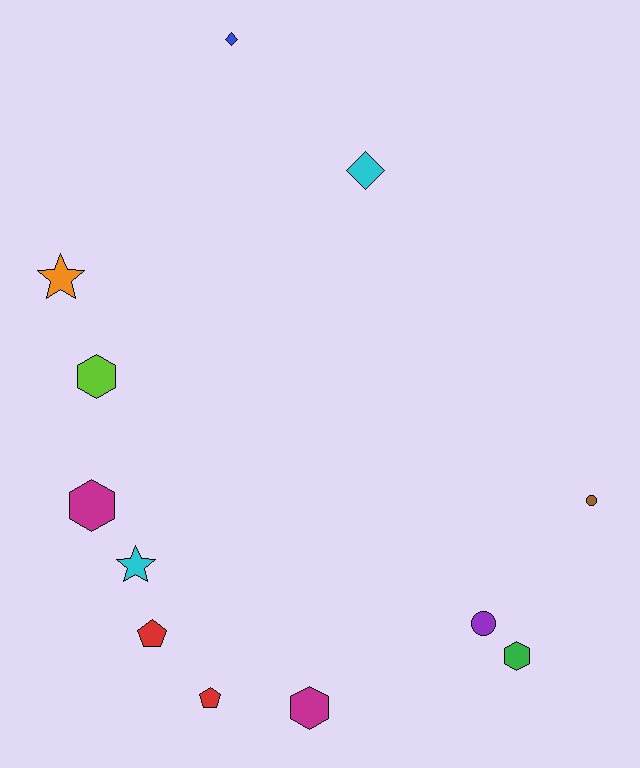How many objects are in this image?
There are 12 objects.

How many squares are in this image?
There are no squares.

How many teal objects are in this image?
There are no teal objects.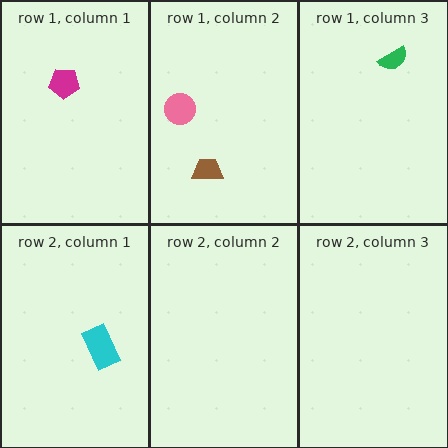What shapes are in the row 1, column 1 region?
The magenta pentagon.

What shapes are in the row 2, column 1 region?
The cyan rectangle.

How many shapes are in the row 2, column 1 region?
1.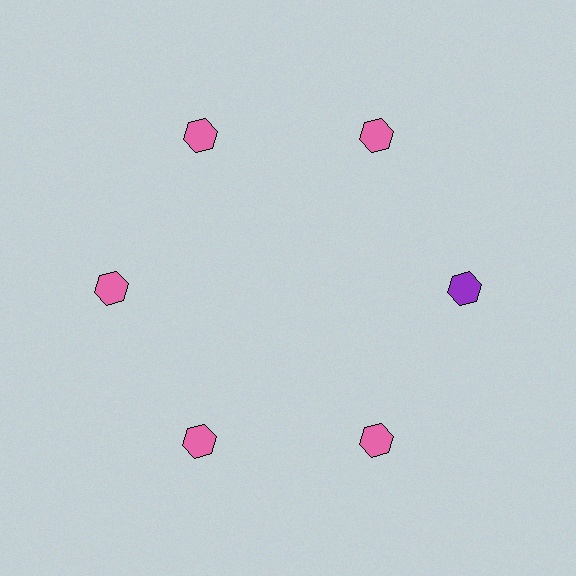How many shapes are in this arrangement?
There are 6 shapes arranged in a ring pattern.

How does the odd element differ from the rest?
It has a different color: purple instead of pink.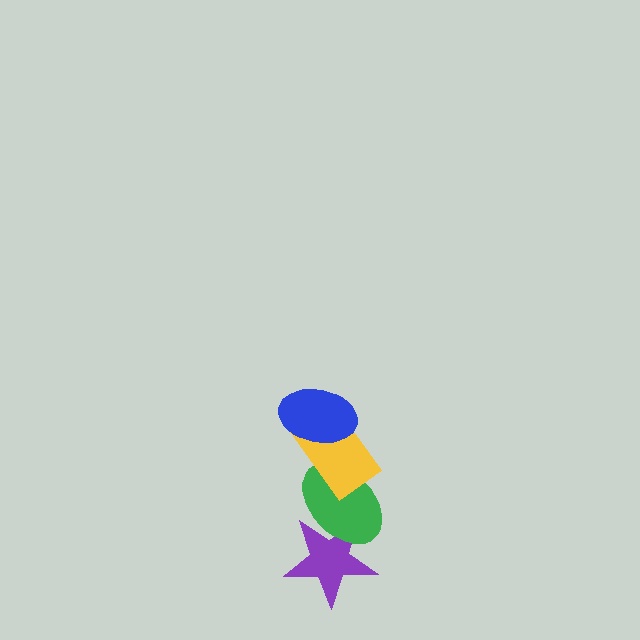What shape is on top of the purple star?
The green ellipse is on top of the purple star.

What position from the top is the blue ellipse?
The blue ellipse is 1st from the top.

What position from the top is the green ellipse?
The green ellipse is 3rd from the top.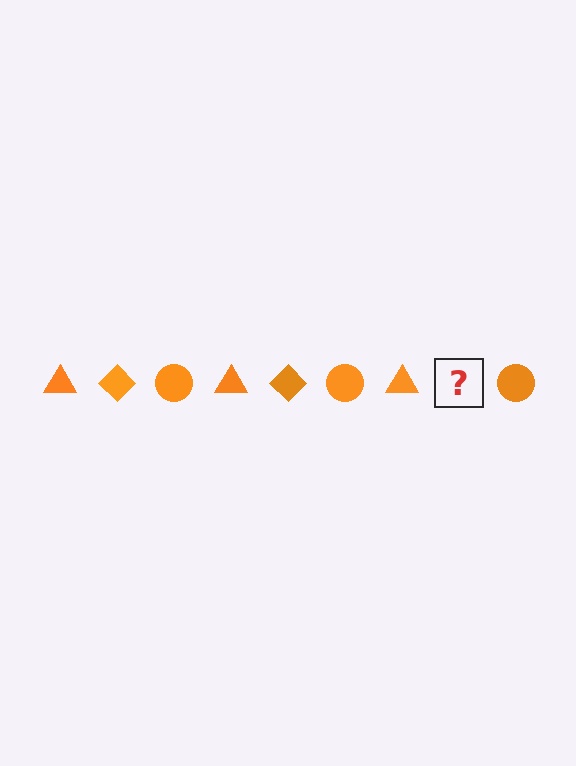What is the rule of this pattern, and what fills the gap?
The rule is that the pattern cycles through triangle, diamond, circle shapes in orange. The gap should be filled with an orange diamond.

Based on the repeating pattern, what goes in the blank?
The blank should be an orange diamond.